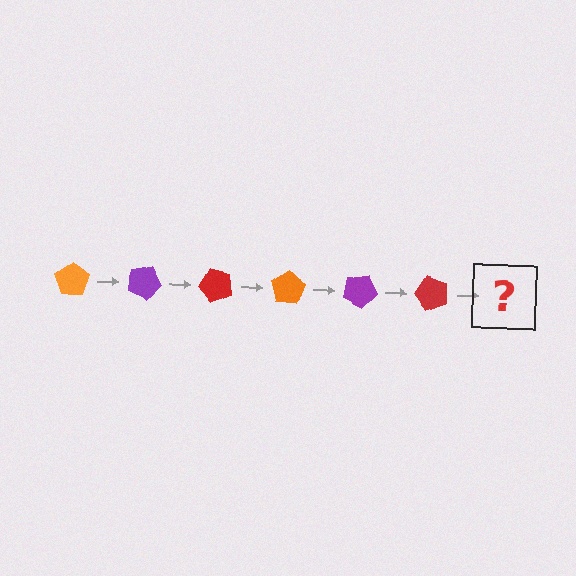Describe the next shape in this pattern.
It should be an orange pentagon, rotated 150 degrees from the start.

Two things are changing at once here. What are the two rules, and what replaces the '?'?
The two rules are that it rotates 25 degrees each step and the color cycles through orange, purple, and red. The '?' should be an orange pentagon, rotated 150 degrees from the start.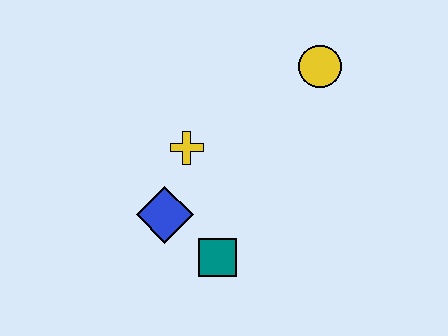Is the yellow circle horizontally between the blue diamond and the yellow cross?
No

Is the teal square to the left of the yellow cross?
No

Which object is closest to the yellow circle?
The yellow cross is closest to the yellow circle.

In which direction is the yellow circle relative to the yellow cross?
The yellow circle is to the right of the yellow cross.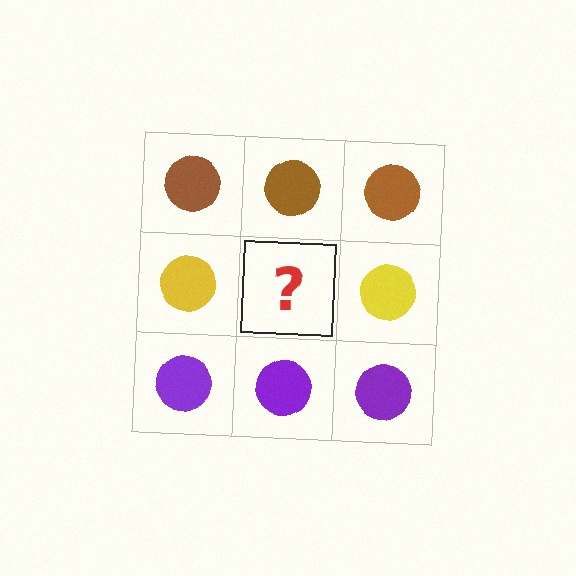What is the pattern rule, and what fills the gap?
The rule is that each row has a consistent color. The gap should be filled with a yellow circle.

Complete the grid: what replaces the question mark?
The question mark should be replaced with a yellow circle.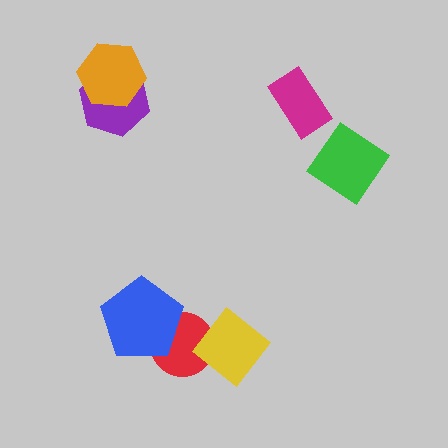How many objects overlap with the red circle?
2 objects overlap with the red circle.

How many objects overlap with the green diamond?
0 objects overlap with the green diamond.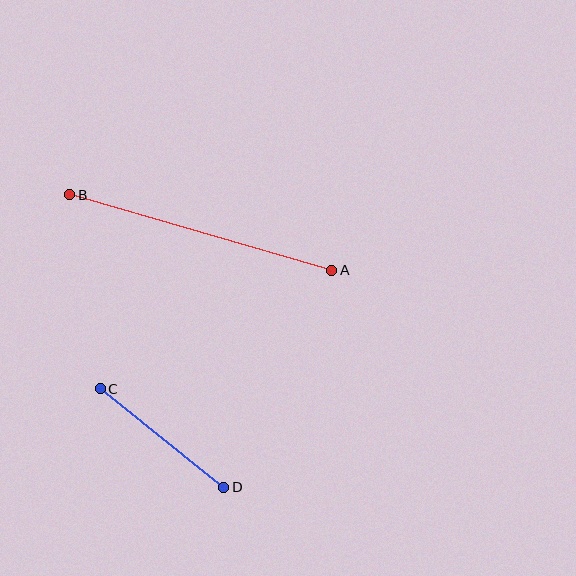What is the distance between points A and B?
The distance is approximately 273 pixels.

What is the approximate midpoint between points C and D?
The midpoint is at approximately (162, 438) pixels.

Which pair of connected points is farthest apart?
Points A and B are farthest apart.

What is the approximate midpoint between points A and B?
The midpoint is at approximately (201, 233) pixels.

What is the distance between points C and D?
The distance is approximately 158 pixels.